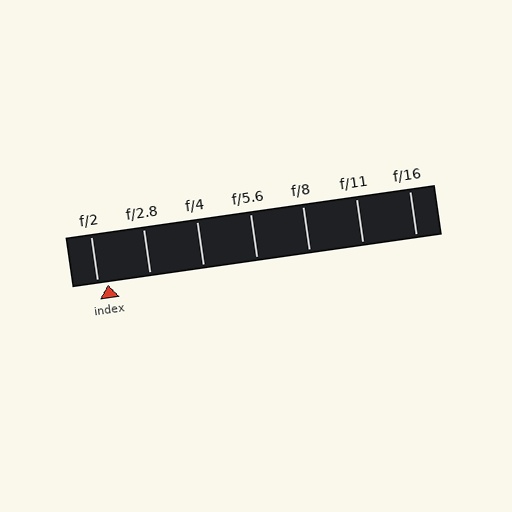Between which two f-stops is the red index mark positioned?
The index mark is between f/2 and f/2.8.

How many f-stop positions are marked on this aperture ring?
There are 7 f-stop positions marked.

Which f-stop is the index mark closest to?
The index mark is closest to f/2.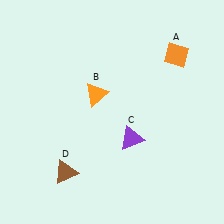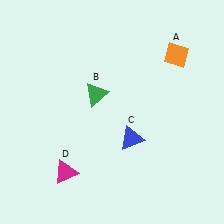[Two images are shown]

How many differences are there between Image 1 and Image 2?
There are 3 differences between the two images.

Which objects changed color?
B changed from orange to green. C changed from purple to blue. D changed from brown to magenta.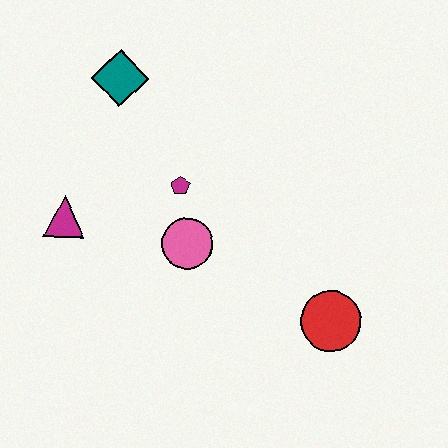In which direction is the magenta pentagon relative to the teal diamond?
The magenta pentagon is below the teal diamond.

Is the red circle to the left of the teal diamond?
No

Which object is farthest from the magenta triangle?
The red circle is farthest from the magenta triangle.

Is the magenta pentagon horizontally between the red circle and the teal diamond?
Yes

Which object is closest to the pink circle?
The magenta pentagon is closest to the pink circle.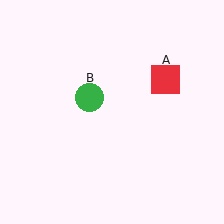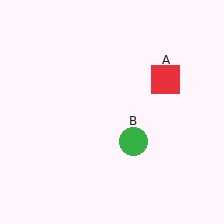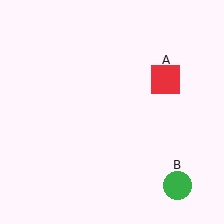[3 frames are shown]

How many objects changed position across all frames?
1 object changed position: green circle (object B).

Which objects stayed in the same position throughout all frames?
Red square (object A) remained stationary.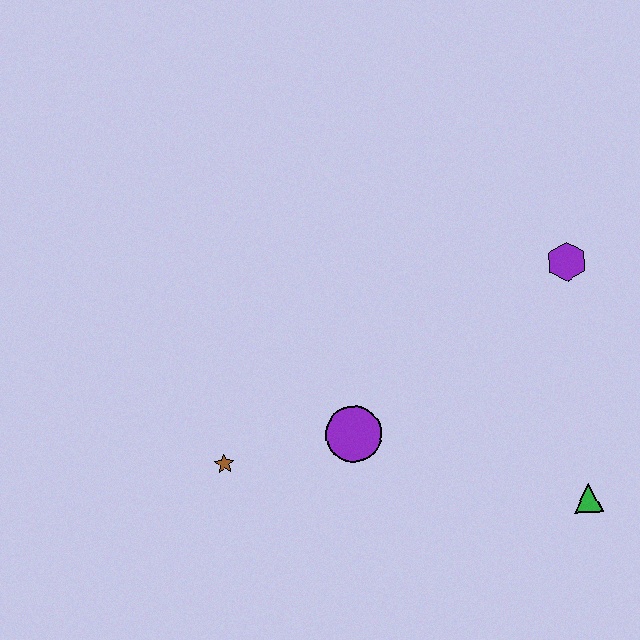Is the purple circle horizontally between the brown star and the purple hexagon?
Yes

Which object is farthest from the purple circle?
The purple hexagon is farthest from the purple circle.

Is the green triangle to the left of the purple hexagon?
No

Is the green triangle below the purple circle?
Yes